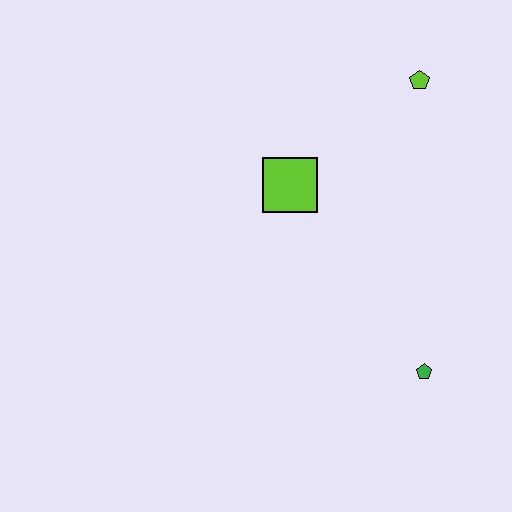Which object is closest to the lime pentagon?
The lime square is closest to the lime pentagon.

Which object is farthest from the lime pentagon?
The green pentagon is farthest from the lime pentagon.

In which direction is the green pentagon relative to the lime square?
The green pentagon is below the lime square.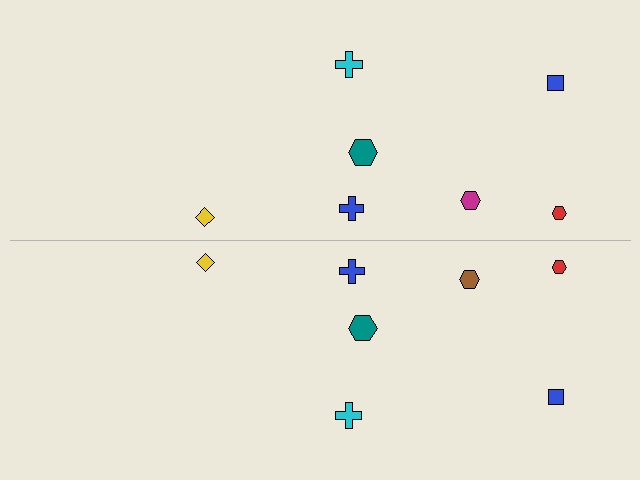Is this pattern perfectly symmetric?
No, the pattern is not perfectly symmetric. The brown hexagon on the bottom side breaks the symmetry — its mirror counterpart is magenta.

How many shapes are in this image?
There are 14 shapes in this image.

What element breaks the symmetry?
The brown hexagon on the bottom side breaks the symmetry — its mirror counterpart is magenta.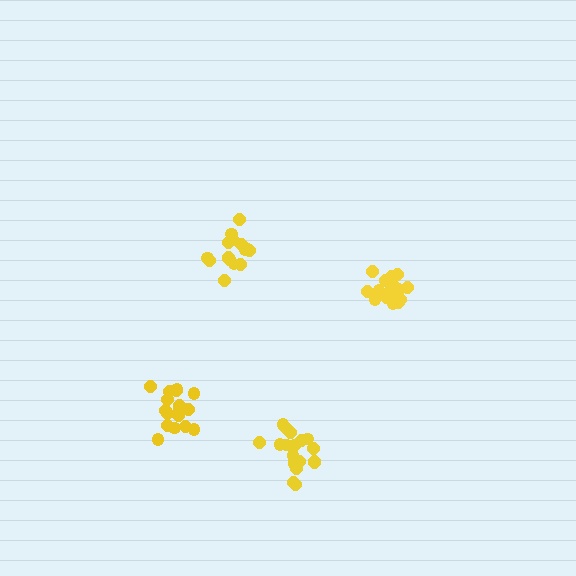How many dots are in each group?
Group 1: 17 dots, Group 2: 18 dots, Group 3: 16 dots, Group 4: 19 dots (70 total).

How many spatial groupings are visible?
There are 4 spatial groupings.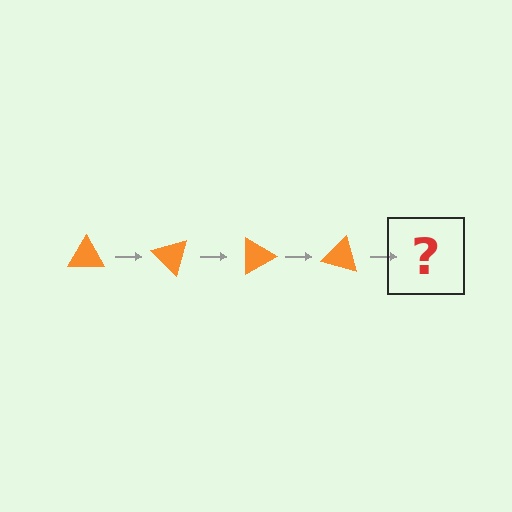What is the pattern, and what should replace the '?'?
The pattern is that the triangle rotates 45 degrees each step. The '?' should be an orange triangle rotated 180 degrees.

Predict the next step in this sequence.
The next step is an orange triangle rotated 180 degrees.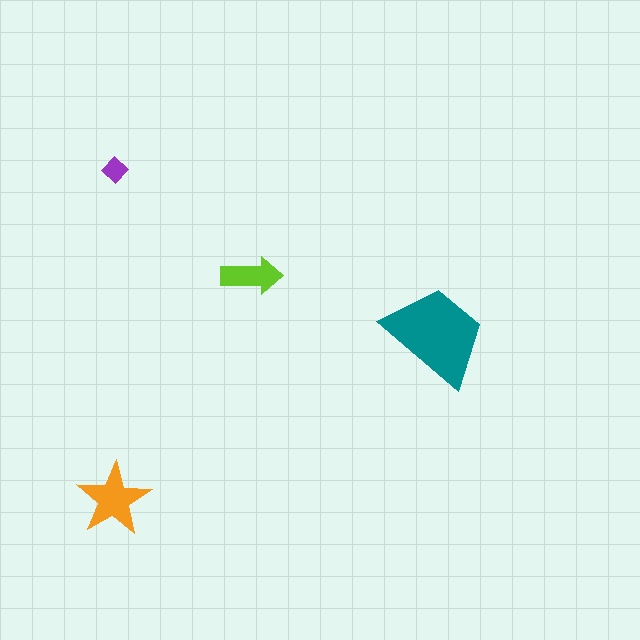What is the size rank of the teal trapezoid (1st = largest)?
1st.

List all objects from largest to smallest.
The teal trapezoid, the orange star, the lime arrow, the purple diamond.